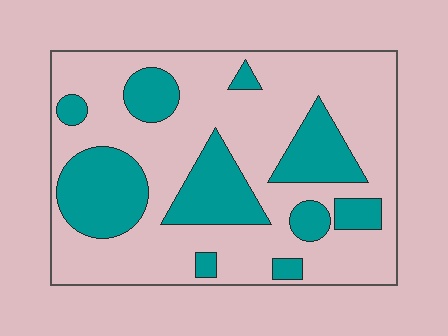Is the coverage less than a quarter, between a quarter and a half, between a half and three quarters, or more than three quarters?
Between a quarter and a half.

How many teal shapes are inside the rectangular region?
10.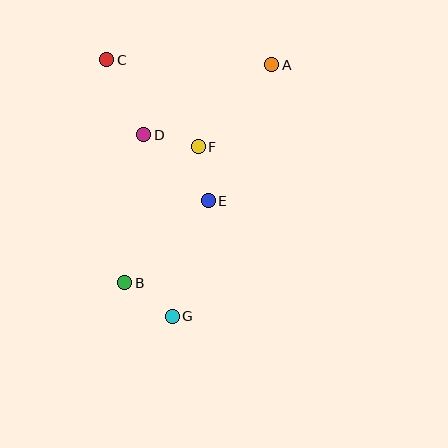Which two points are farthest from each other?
Points A and G are farthest from each other.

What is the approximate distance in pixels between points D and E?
The distance between D and E is approximately 92 pixels.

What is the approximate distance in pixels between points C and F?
The distance between C and F is approximately 126 pixels.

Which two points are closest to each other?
Points E and F are closest to each other.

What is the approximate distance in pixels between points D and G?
The distance between D and G is approximately 184 pixels.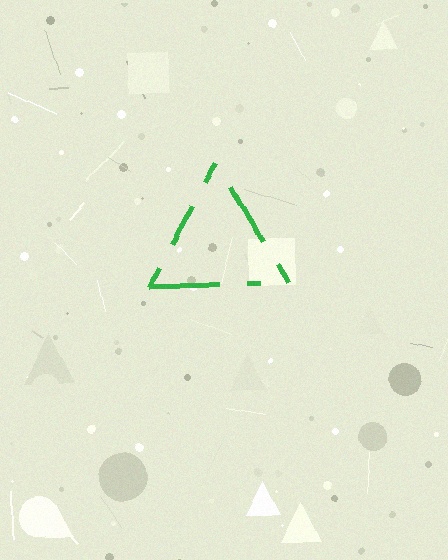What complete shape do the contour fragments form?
The contour fragments form a triangle.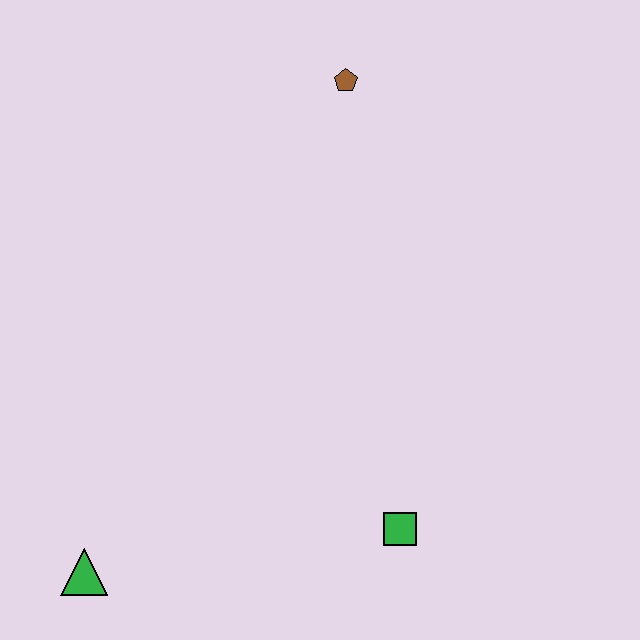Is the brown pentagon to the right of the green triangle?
Yes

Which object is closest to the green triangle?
The green square is closest to the green triangle.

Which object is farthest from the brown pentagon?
The green triangle is farthest from the brown pentagon.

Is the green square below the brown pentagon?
Yes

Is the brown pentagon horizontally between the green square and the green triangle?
Yes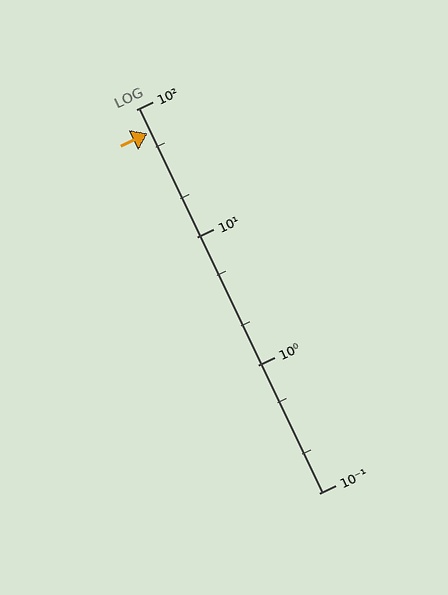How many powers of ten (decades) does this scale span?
The scale spans 3 decades, from 0.1 to 100.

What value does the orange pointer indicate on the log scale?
The pointer indicates approximately 65.